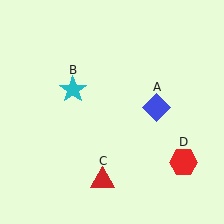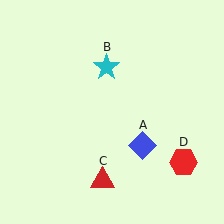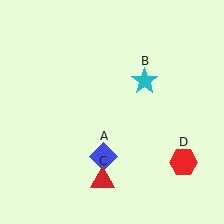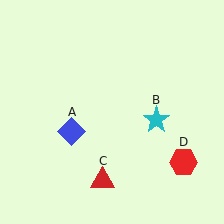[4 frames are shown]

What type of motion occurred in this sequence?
The blue diamond (object A), cyan star (object B) rotated clockwise around the center of the scene.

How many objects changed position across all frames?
2 objects changed position: blue diamond (object A), cyan star (object B).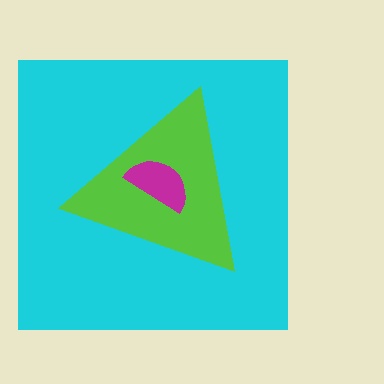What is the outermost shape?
The cyan square.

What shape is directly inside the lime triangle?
The magenta semicircle.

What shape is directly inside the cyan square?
The lime triangle.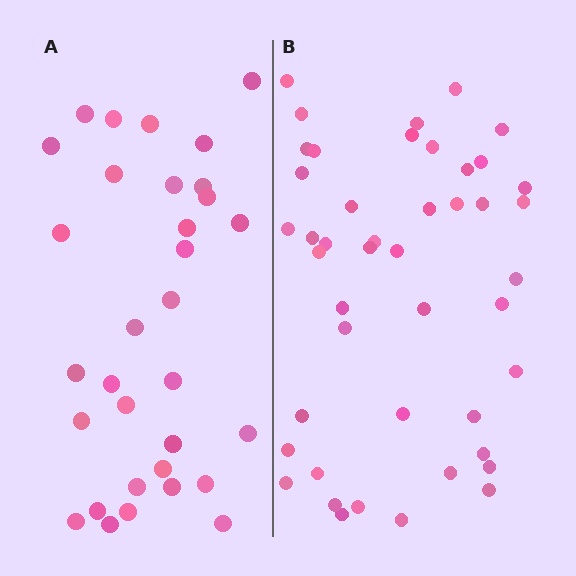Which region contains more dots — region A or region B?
Region B (the right region) has more dots.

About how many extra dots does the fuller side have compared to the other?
Region B has approximately 15 more dots than region A.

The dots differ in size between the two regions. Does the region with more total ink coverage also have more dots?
No. Region A has more total ink coverage because its dots are larger, but region B actually contains more individual dots. Total area can be misleading — the number of items is what matters here.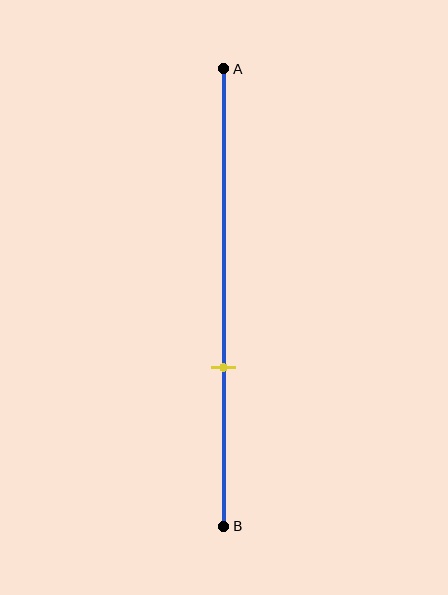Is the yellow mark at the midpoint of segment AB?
No, the mark is at about 65% from A, not at the 50% midpoint.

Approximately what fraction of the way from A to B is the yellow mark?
The yellow mark is approximately 65% of the way from A to B.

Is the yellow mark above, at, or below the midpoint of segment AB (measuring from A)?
The yellow mark is below the midpoint of segment AB.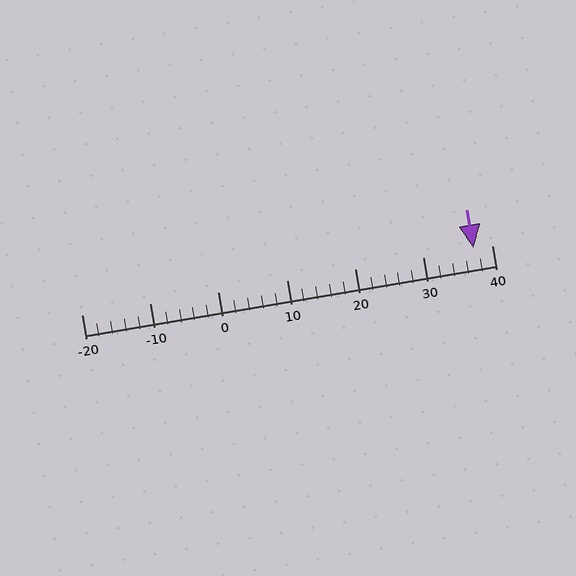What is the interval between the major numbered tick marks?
The major tick marks are spaced 10 units apart.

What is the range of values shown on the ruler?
The ruler shows values from -20 to 40.